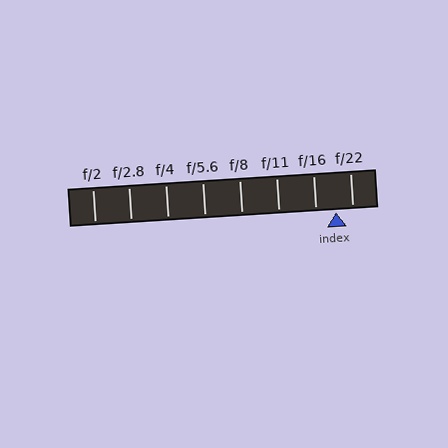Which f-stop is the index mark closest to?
The index mark is closest to f/22.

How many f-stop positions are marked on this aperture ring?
There are 8 f-stop positions marked.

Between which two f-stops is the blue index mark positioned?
The index mark is between f/16 and f/22.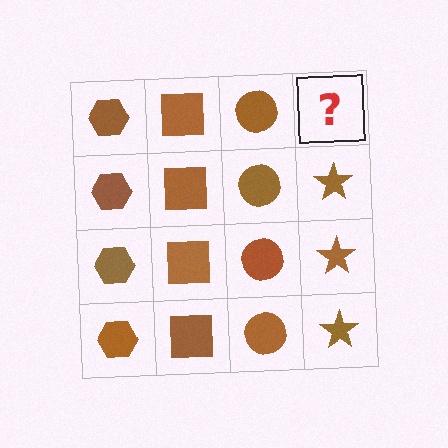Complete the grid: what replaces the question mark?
The question mark should be replaced with a brown star.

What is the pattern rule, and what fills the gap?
The rule is that each column has a consistent shape. The gap should be filled with a brown star.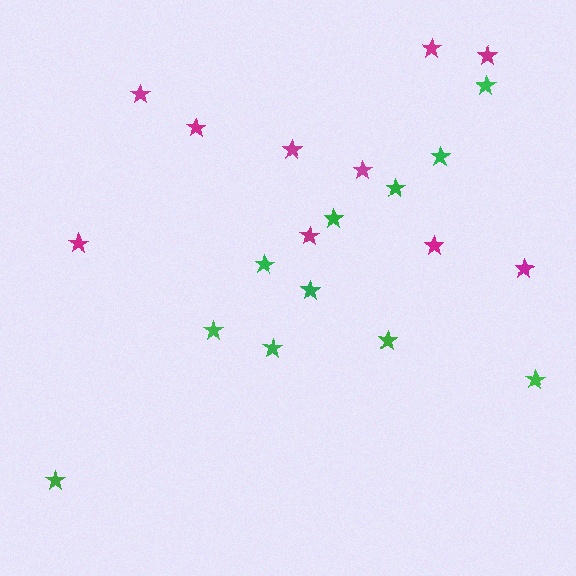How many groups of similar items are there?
There are 2 groups: one group of green stars (11) and one group of magenta stars (10).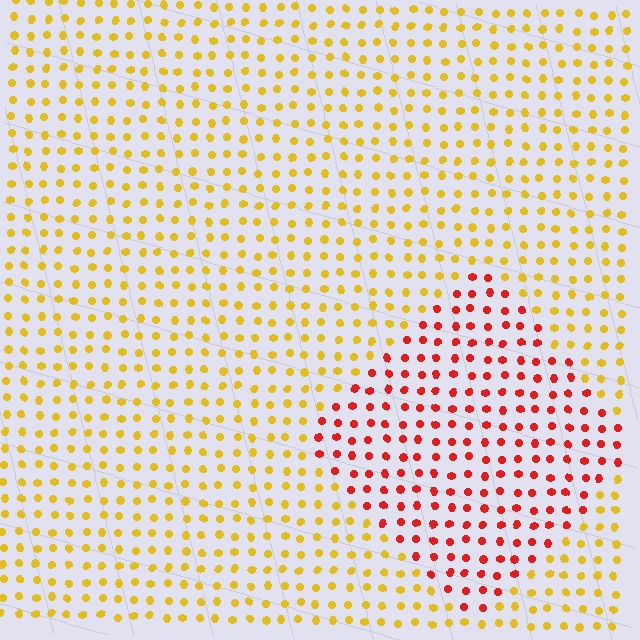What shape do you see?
I see a diamond.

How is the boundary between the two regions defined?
The boundary is defined purely by a slight shift in hue (about 49 degrees). Spacing, size, and orientation are identical on both sides.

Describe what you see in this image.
The image is filled with small yellow elements in a uniform arrangement. A diamond-shaped region is visible where the elements are tinted to a slightly different hue, forming a subtle color boundary.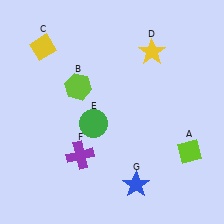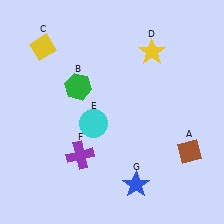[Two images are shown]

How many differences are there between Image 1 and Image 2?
There are 3 differences between the two images.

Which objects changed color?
A changed from lime to brown. B changed from lime to green. E changed from green to cyan.